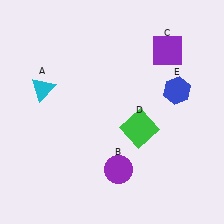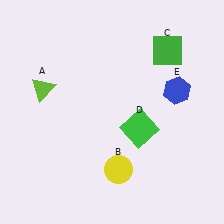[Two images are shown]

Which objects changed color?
A changed from cyan to lime. B changed from purple to yellow. C changed from purple to green.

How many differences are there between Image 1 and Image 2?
There are 3 differences between the two images.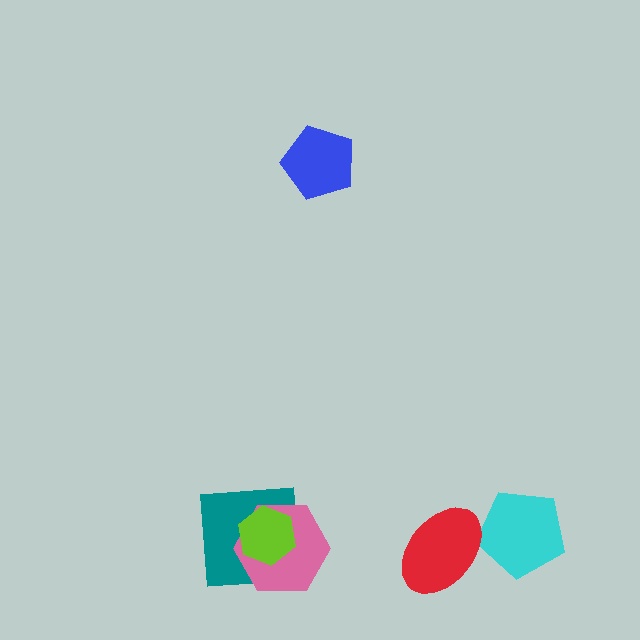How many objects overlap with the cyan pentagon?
1 object overlaps with the cyan pentagon.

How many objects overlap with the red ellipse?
1 object overlaps with the red ellipse.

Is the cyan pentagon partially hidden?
Yes, it is partially covered by another shape.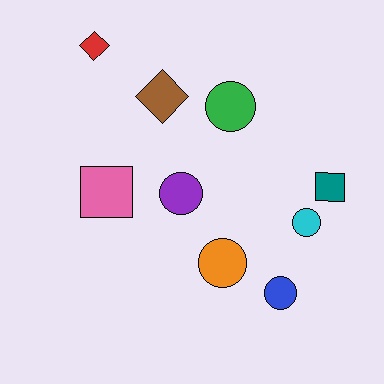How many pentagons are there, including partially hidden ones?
There are no pentagons.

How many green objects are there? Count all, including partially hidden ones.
There is 1 green object.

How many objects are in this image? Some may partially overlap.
There are 9 objects.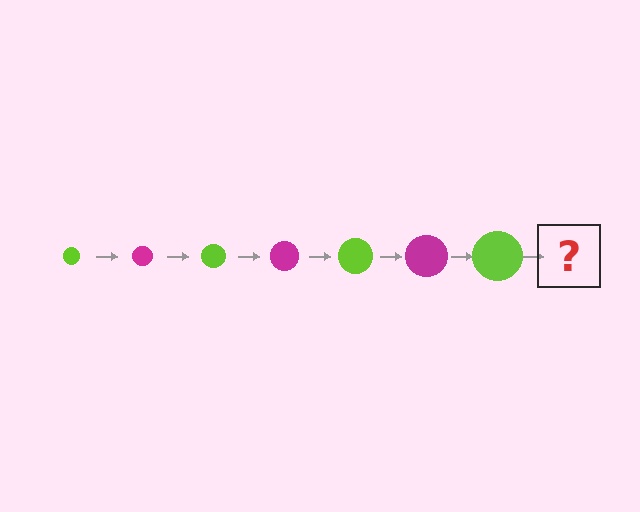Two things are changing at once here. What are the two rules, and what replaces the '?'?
The two rules are that the circle grows larger each step and the color cycles through lime and magenta. The '?' should be a magenta circle, larger than the previous one.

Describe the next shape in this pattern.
It should be a magenta circle, larger than the previous one.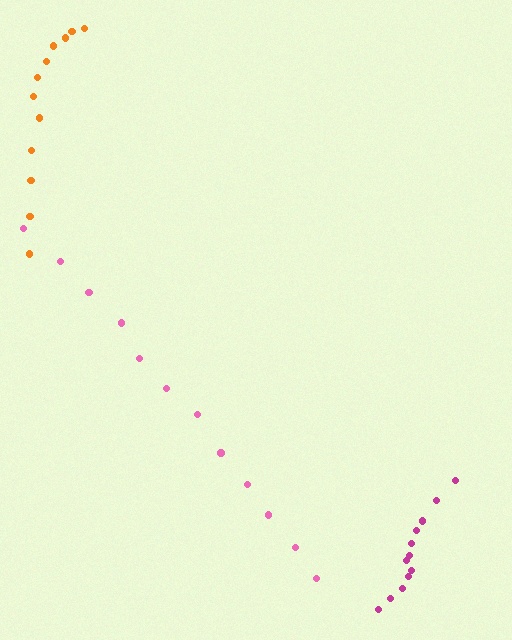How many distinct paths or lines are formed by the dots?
There are 3 distinct paths.